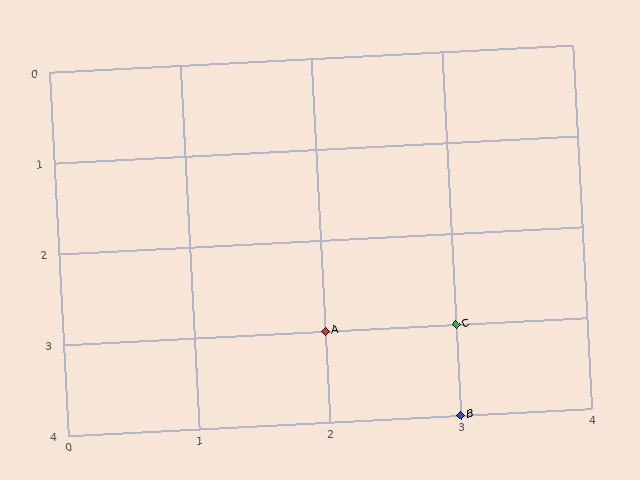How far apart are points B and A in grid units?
Points B and A are 1 column and 1 row apart (about 1.4 grid units diagonally).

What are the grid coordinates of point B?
Point B is at grid coordinates (3, 4).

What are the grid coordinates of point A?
Point A is at grid coordinates (2, 3).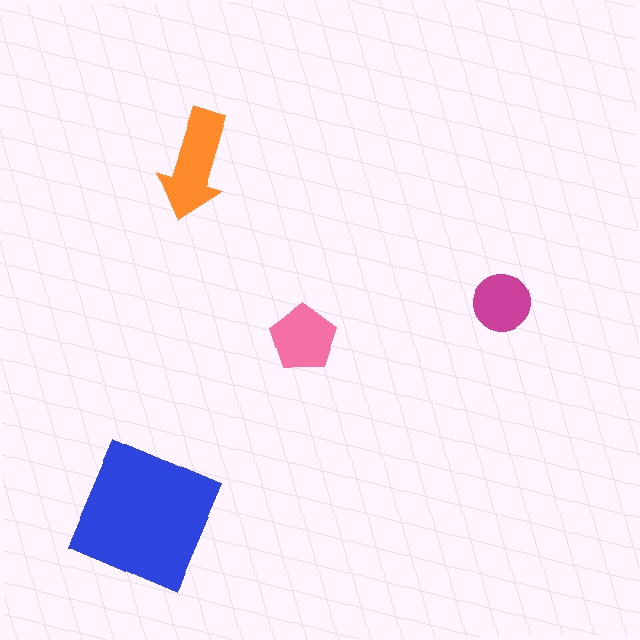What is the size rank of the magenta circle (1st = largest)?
4th.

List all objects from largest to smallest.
The blue square, the orange arrow, the pink pentagon, the magenta circle.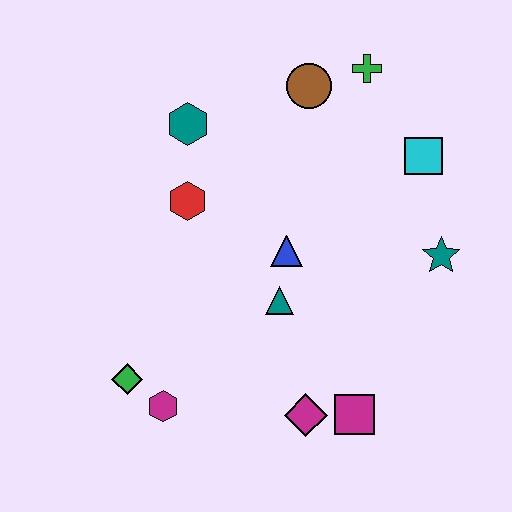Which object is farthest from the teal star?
The green diamond is farthest from the teal star.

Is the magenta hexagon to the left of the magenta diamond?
Yes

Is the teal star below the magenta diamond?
No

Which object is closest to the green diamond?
The magenta hexagon is closest to the green diamond.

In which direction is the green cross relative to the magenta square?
The green cross is above the magenta square.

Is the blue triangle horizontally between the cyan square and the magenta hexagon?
Yes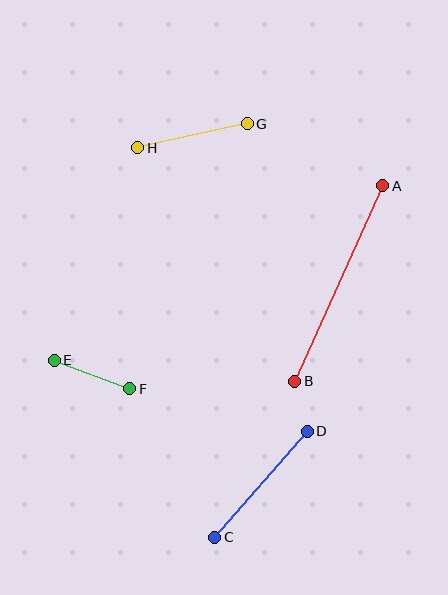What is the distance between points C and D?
The distance is approximately 141 pixels.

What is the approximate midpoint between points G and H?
The midpoint is at approximately (193, 136) pixels.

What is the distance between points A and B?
The distance is approximately 214 pixels.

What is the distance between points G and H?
The distance is approximately 112 pixels.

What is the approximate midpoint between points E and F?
The midpoint is at approximately (92, 375) pixels.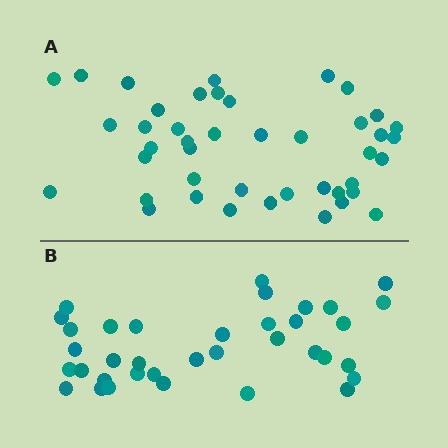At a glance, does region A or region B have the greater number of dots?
Region A (the top region) has more dots.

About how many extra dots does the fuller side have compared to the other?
Region A has roughly 8 or so more dots than region B.